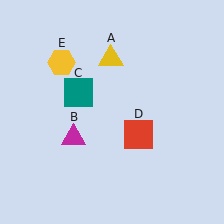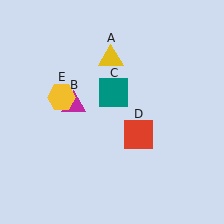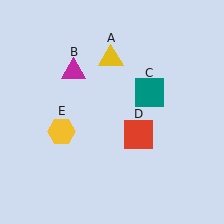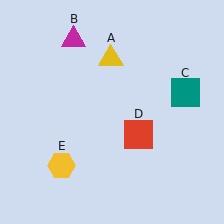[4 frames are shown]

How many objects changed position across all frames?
3 objects changed position: magenta triangle (object B), teal square (object C), yellow hexagon (object E).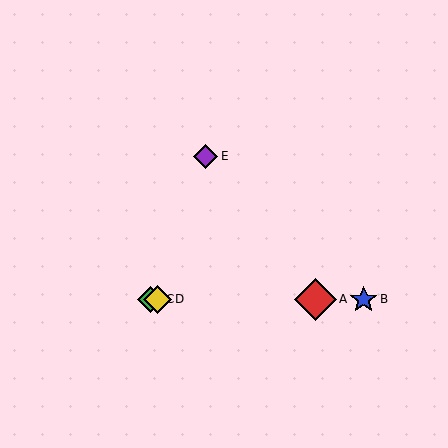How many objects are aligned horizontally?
4 objects (A, B, C, D) are aligned horizontally.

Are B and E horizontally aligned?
No, B is at y≈299 and E is at y≈156.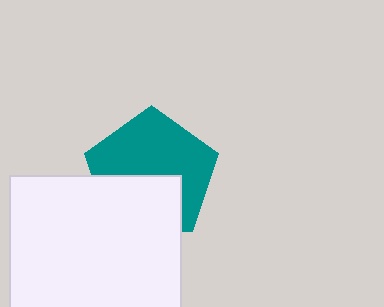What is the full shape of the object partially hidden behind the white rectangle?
The partially hidden object is a teal pentagon.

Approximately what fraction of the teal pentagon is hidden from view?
Roughly 38% of the teal pentagon is hidden behind the white rectangle.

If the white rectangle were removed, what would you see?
You would see the complete teal pentagon.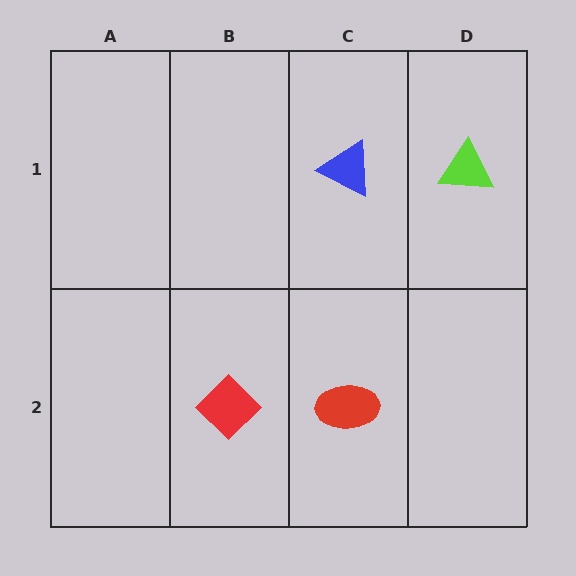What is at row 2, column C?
A red ellipse.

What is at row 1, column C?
A blue triangle.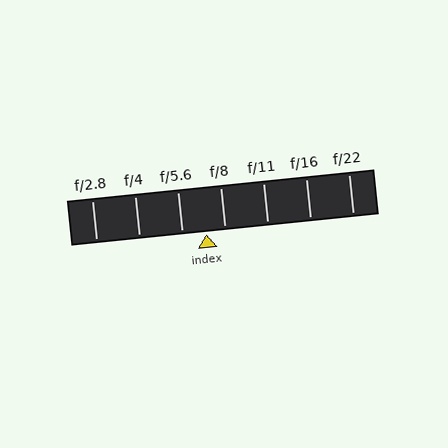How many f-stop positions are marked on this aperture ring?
There are 7 f-stop positions marked.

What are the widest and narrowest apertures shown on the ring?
The widest aperture shown is f/2.8 and the narrowest is f/22.